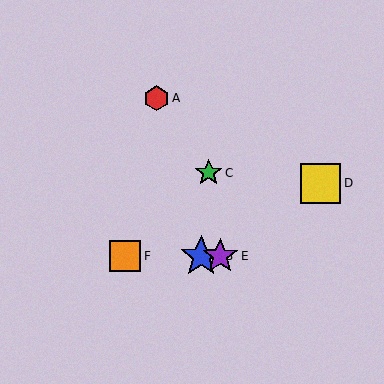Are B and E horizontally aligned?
Yes, both are at y≈256.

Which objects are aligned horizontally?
Objects B, E, F are aligned horizontally.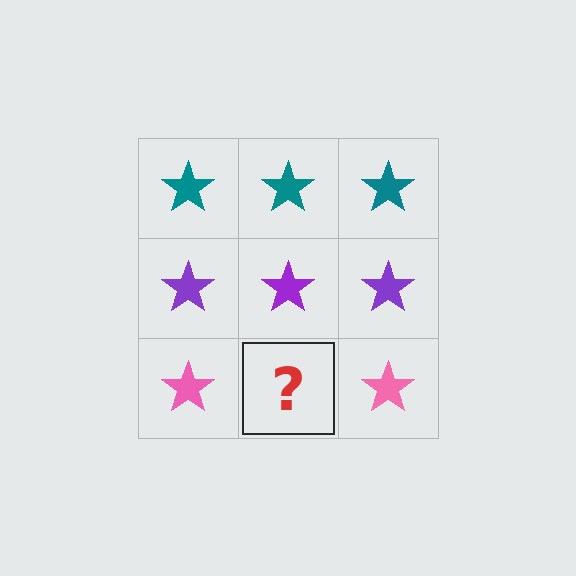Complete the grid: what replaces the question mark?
The question mark should be replaced with a pink star.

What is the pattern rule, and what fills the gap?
The rule is that each row has a consistent color. The gap should be filled with a pink star.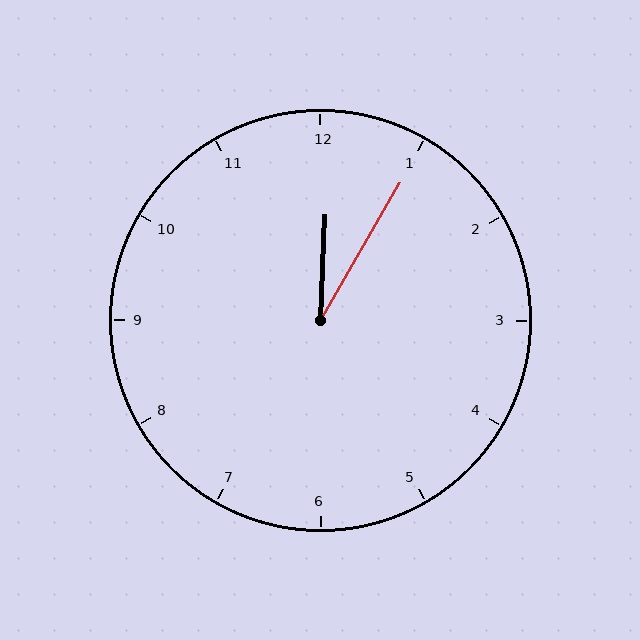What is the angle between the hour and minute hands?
Approximately 28 degrees.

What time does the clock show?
12:05.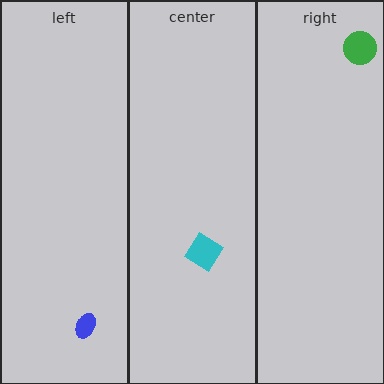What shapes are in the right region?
The green circle.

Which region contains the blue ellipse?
The left region.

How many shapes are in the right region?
1.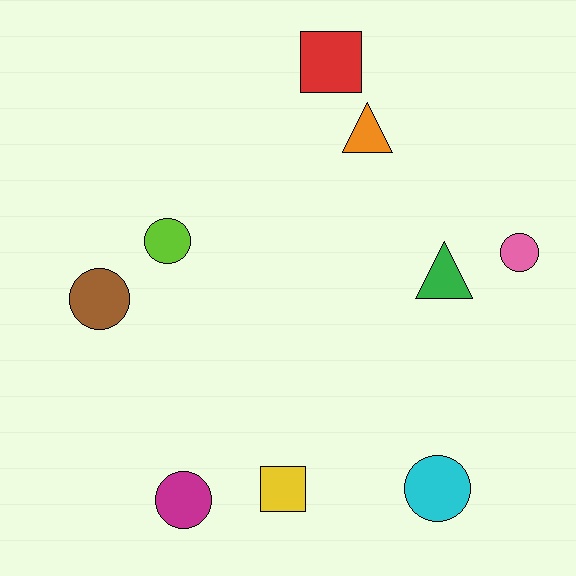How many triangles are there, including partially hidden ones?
There are 2 triangles.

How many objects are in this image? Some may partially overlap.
There are 9 objects.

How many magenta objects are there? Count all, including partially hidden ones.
There is 1 magenta object.